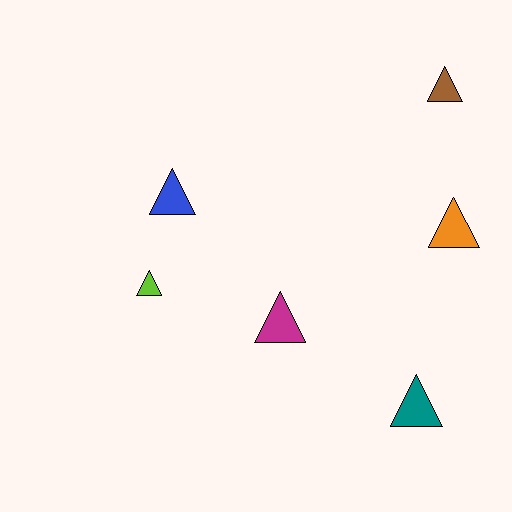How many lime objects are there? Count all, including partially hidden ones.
There is 1 lime object.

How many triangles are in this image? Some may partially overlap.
There are 6 triangles.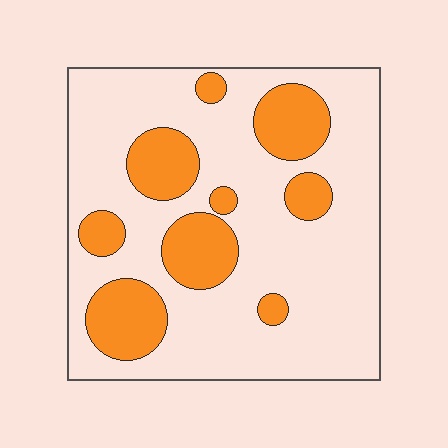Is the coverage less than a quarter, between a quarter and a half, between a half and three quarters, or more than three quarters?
Between a quarter and a half.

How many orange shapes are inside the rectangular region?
9.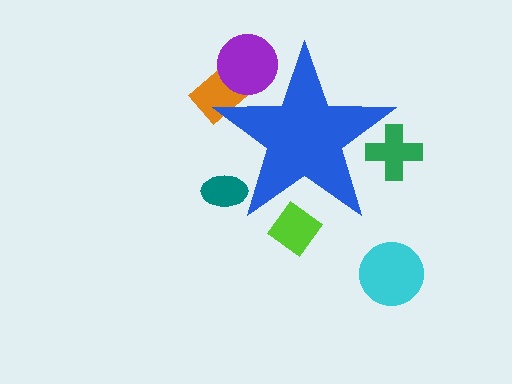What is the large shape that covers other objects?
A blue star.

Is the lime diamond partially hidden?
Yes, the lime diamond is partially hidden behind the blue star.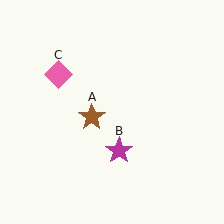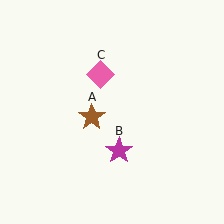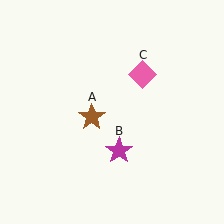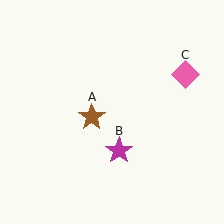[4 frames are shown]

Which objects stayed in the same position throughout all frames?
Brown star (object A) and magenta star (object B) remained stationary.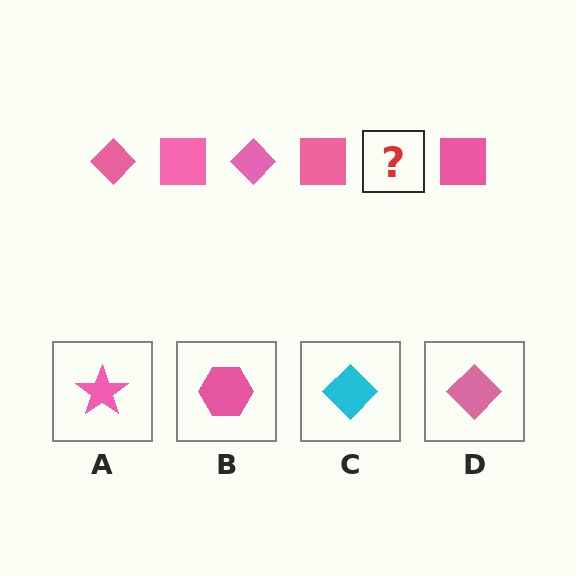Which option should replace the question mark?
Option D.